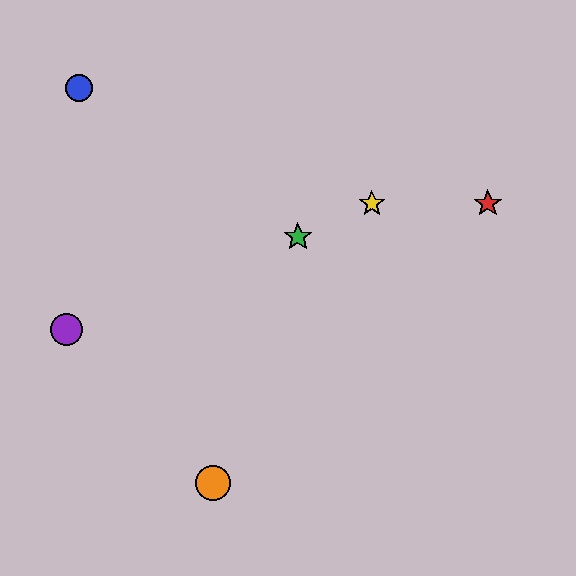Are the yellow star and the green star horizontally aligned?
No, the yellow star is at y≈203 and the green star is at y≈237.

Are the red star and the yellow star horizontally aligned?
Yes, both are at y≈203.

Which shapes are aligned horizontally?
The red star, the yellow star are aligned horizontally.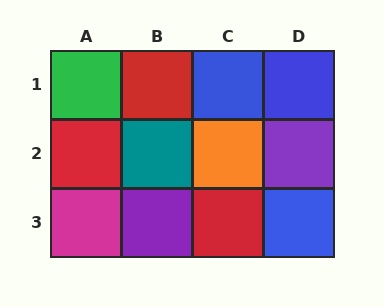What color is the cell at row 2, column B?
Teal.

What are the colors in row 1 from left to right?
Green, red, blue, blue.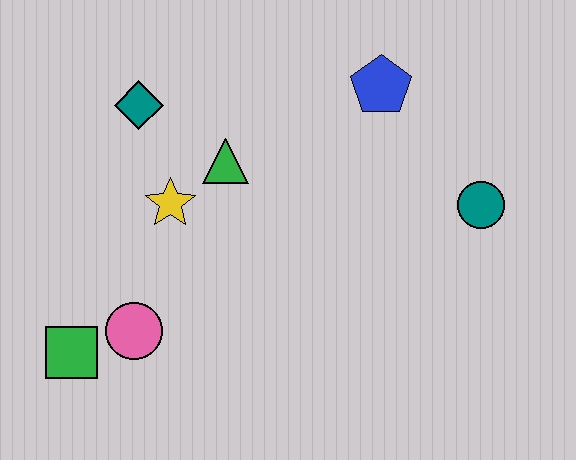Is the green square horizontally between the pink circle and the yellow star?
No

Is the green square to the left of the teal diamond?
Yes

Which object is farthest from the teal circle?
The green square is farthest from the teal circle.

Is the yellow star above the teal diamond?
No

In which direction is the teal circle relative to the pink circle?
The teal circle is to the right of the pink circle.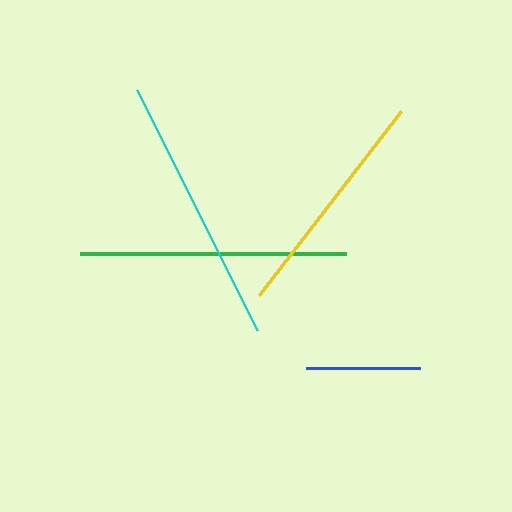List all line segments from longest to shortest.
From longest to shortest: cyan, green, yellow, blue.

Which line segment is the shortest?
The blue line is the shortest at approximately 114 pixels.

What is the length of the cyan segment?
The cyan segment is approximately 268 pixels long.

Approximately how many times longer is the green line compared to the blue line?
The green line is approximately 2.3 times the length of the blue line.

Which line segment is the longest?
The cyan line is the longest at approximately 268 pixels.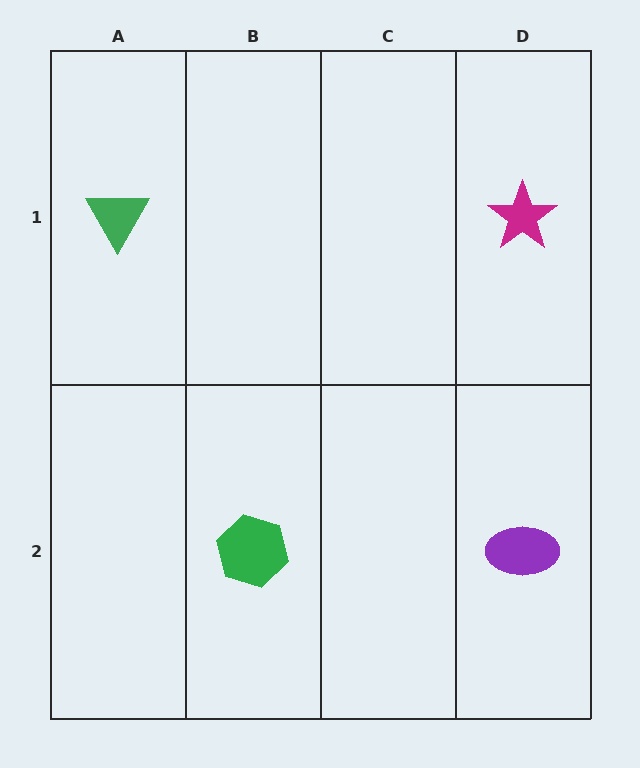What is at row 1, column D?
A magenta star.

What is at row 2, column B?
A green hexagon.